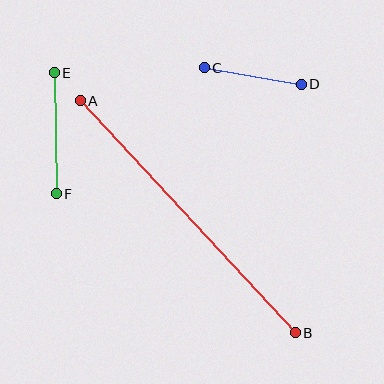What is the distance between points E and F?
The distance is approximately 121 pixels.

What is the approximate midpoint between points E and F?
The midpoint is at approximately (55, 133) pixels.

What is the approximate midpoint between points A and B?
The midpoint is at approximately (188, 217) pixels.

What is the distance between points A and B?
The distance is approximately 316 pixels.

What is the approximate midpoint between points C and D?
The midpoint is at approximately (253, 76) pixels.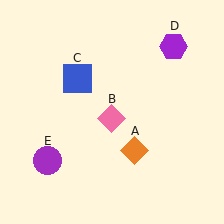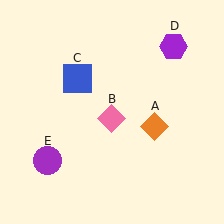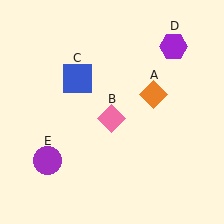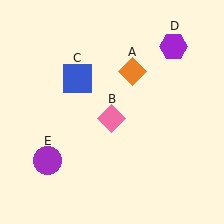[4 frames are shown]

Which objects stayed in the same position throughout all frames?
Pink diamond (object B) and blue square (object C) and purple hexagon (object D) and purple circle (object E) remained stationary.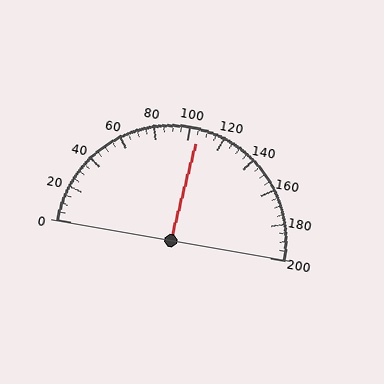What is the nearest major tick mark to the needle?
The nearest major tick mark is 100.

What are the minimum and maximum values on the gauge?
The gauge ranges from 0 to 200.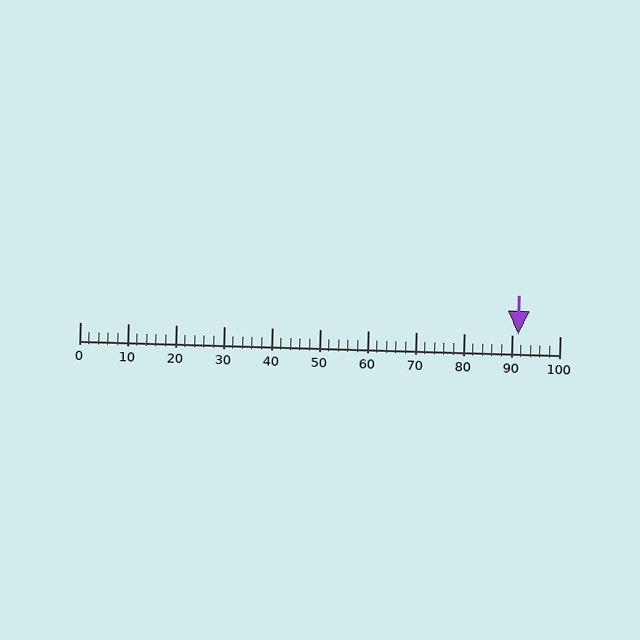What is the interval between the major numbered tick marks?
The major tick marks are spaced 10 units apart.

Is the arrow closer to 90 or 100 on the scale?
The arrow is closer to 90.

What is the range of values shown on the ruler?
The ruler shows values from 0 to 100.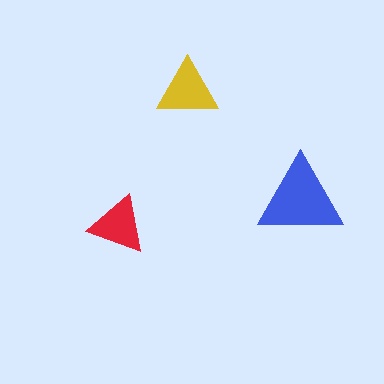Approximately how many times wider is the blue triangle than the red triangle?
About 1.5 times wider.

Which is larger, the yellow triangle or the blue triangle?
The blue one.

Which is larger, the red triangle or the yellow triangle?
The yellow one.